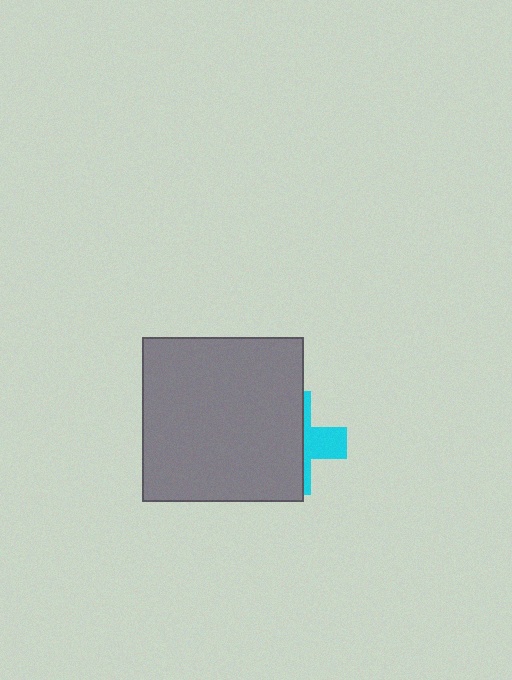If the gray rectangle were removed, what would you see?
You would see the complete cyan cross.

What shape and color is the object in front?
The object in front is a gray rectangle.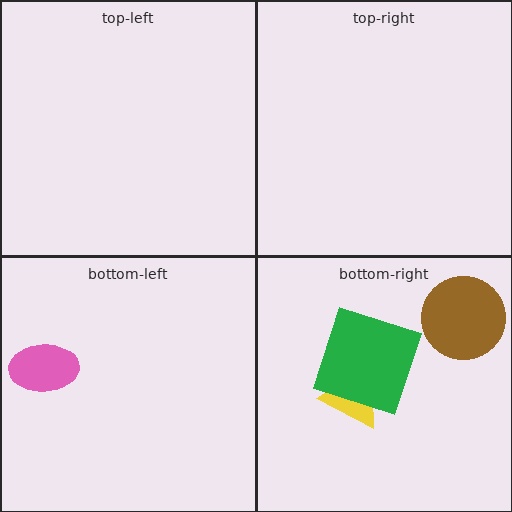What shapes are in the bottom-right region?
The brown circle, the yellow triangle, the green square.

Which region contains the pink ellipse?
The bottom-left region.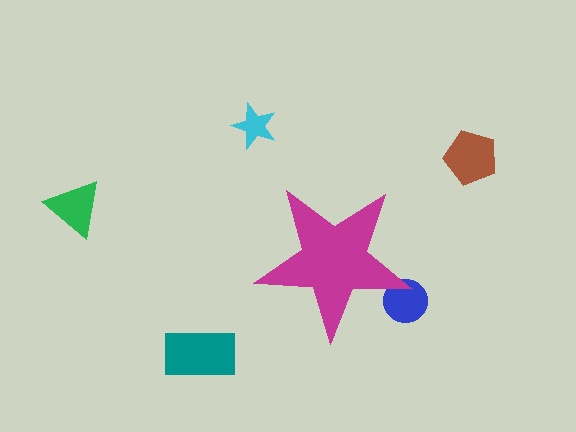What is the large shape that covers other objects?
A magenta star.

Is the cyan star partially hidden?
No, the cyan star is fully visible.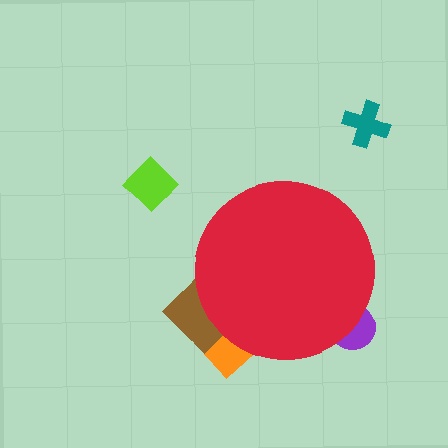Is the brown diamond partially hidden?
Yes, the brown diamond is partially hidden behind the red circle.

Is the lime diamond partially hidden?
No, the lime diamond is fully visible.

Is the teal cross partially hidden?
No, the teal cross is fully visible.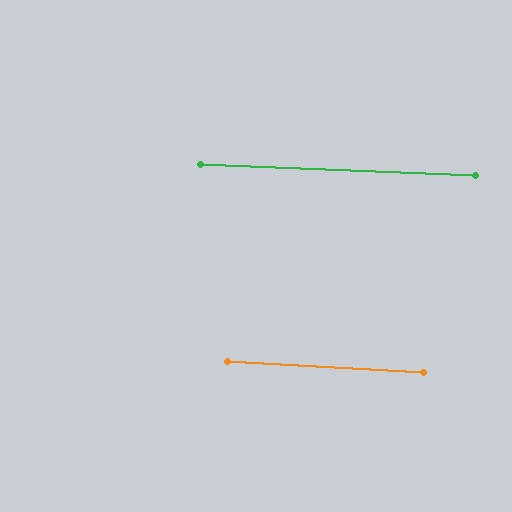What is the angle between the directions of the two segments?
Approximately 1 degree.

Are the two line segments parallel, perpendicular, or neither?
Parallel — their directions differ by only 1.2°.